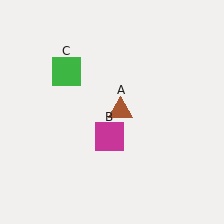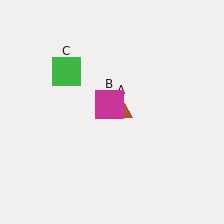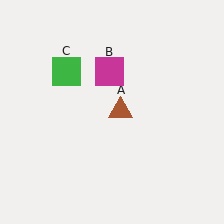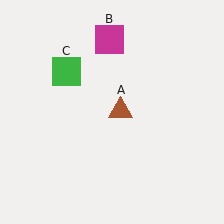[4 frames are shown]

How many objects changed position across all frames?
1 object changed position: magenta square (object B).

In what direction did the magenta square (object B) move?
The magenta square (object B) moved up.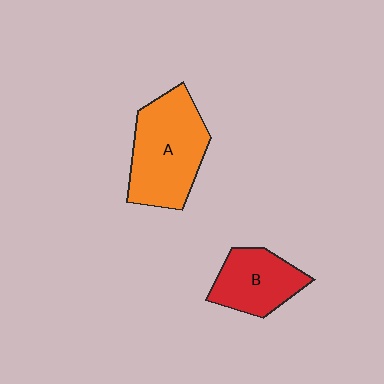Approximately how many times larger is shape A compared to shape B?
Approximately 1.6 times.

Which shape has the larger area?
Shape A (orange).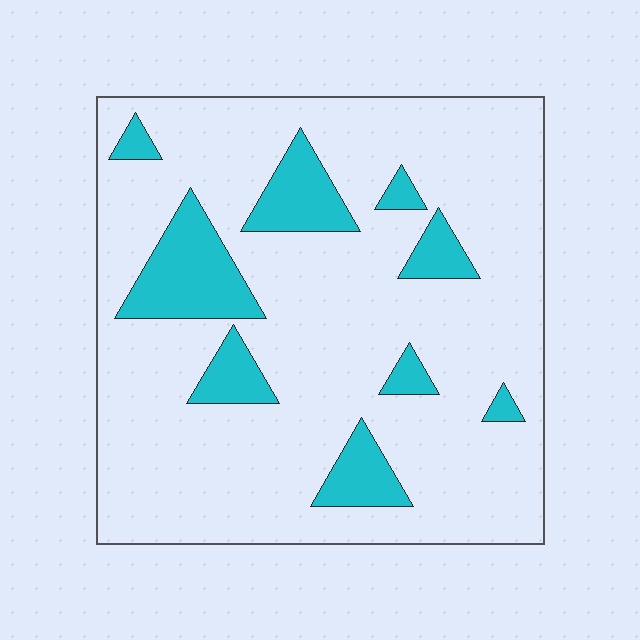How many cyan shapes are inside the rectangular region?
9.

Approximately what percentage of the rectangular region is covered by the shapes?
Approximately 15%.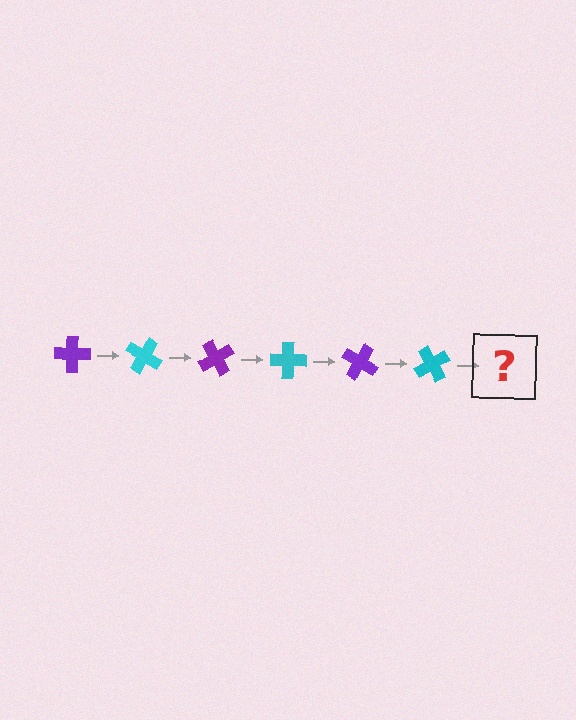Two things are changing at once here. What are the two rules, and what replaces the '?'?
The two rules are that it rotates 30 degrees each step and the color cycles through purple and cyan. The '?' should be a purple cross, rotated 180 degrees from the start.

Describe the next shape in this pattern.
It should be a purple cross, rotated 180 degrees from the start.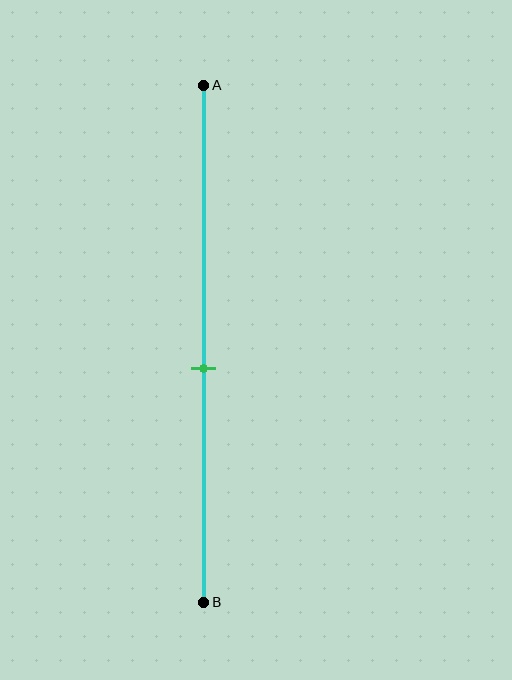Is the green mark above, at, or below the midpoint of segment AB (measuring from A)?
The green mark is below the midpoint of segment AB.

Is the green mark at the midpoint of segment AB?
No, the mark is at about 55% from A, not at the 50% midpoint.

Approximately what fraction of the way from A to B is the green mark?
The green mark is approximately 55% of the way from A to B.